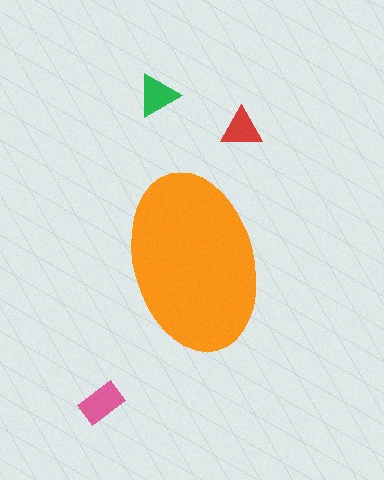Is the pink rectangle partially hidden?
No, the pink rectangle is fully visible.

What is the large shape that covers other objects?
An orange ellipse.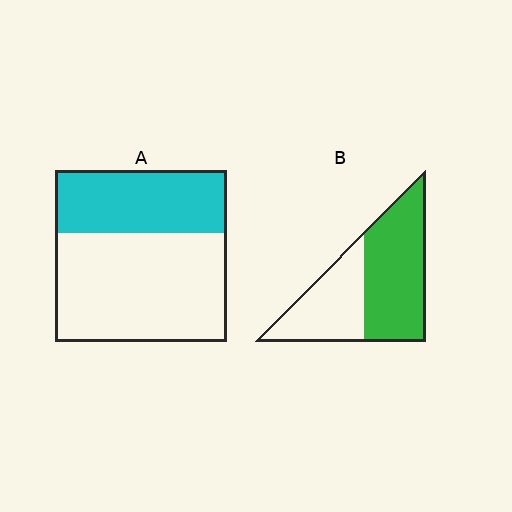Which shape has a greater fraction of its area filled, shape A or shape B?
Shape B.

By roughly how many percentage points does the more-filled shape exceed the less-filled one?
By roughly 25 percentage points (B over A).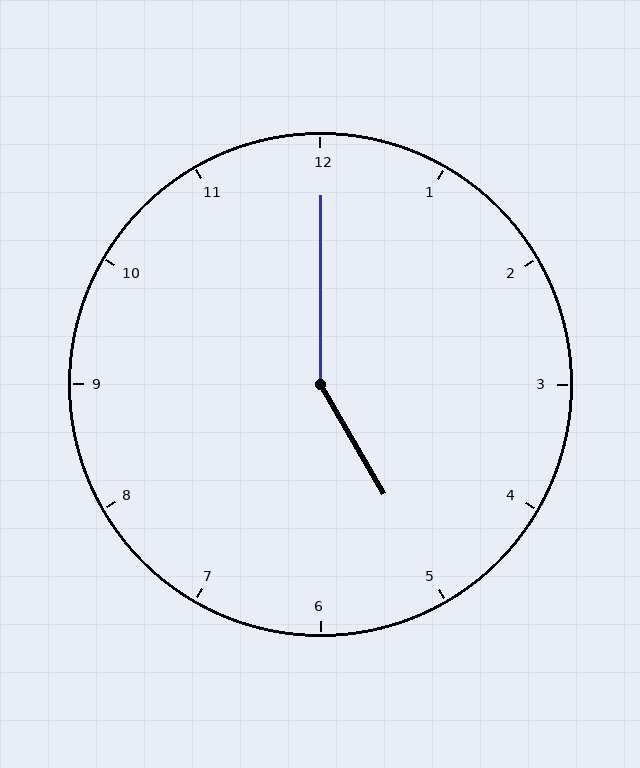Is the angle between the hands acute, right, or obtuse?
It is obtuse.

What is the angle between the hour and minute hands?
Approximately 150 degrees.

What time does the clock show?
5:00.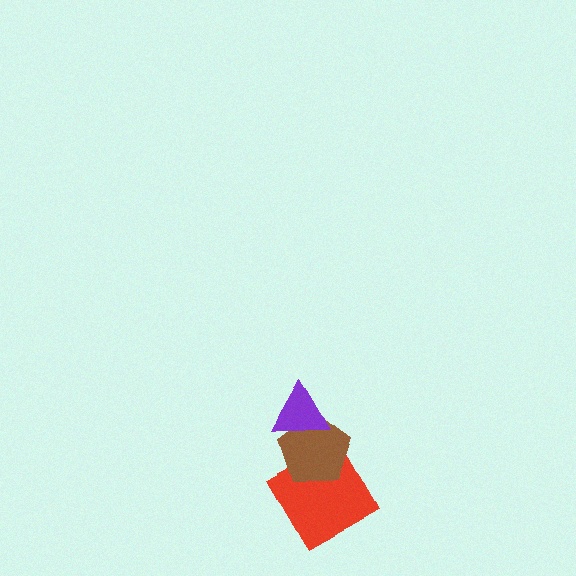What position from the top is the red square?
The red square is 3rd from the top.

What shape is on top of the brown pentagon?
The purple triangle is on top of the brown pentagon.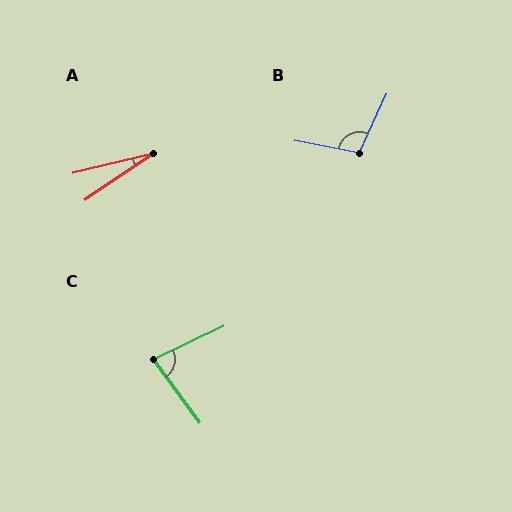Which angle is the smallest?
A, at approximately 21 degrees.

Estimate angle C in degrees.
Approximately 79 degrees.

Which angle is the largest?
B, at approximately 104 degrees.